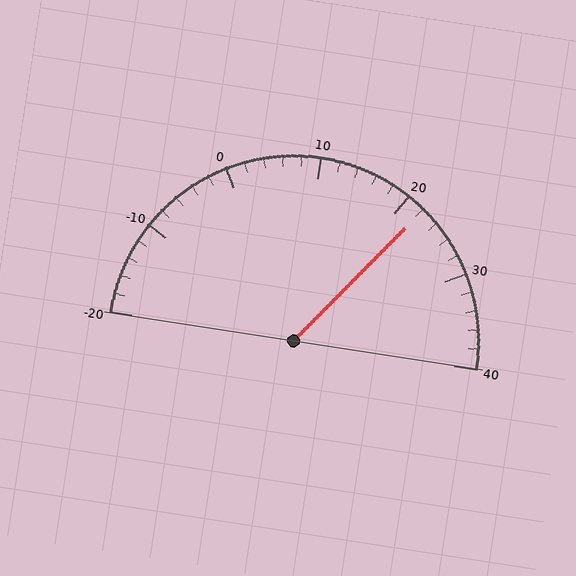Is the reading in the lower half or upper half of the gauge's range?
The reading is in the upper half of the range (-20 to 40).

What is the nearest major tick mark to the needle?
The nearest major tick mark is 20.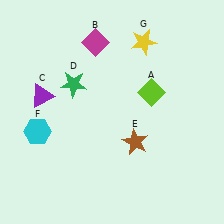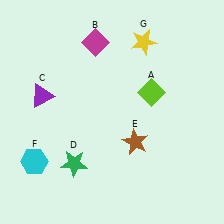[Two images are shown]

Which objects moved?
The objects that moved are: the green star (D), the cyan hexagon (F).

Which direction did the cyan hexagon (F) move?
The cyan hexagon (F) moved down.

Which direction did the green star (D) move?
The green star (D) moved down.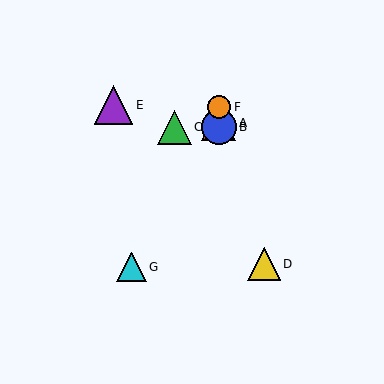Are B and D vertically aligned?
No, B is at x≈219 and D is at x≈264.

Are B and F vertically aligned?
Yes, both are at x≈219.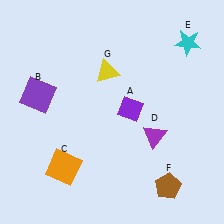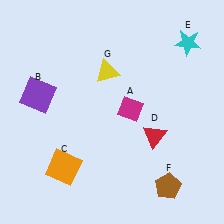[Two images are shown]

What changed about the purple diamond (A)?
In Image 1, A is purple. In Image 2, it changed to magenta.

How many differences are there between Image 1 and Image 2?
There are 2 differences between the two images.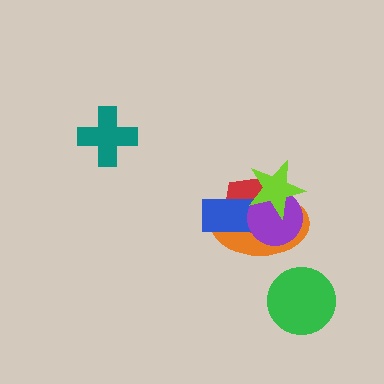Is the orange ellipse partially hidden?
Yes, it is partially covered by another shape.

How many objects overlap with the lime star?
3 objects overlap with the lime star.